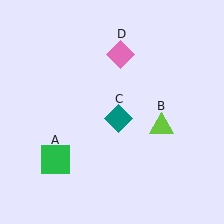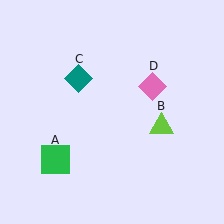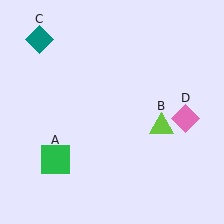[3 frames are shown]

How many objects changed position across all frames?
2 objects changed position: teal diamond (object C), pink diamond (object D).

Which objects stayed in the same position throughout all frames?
Green square (object A) and lime triangle (object B) remained stationary.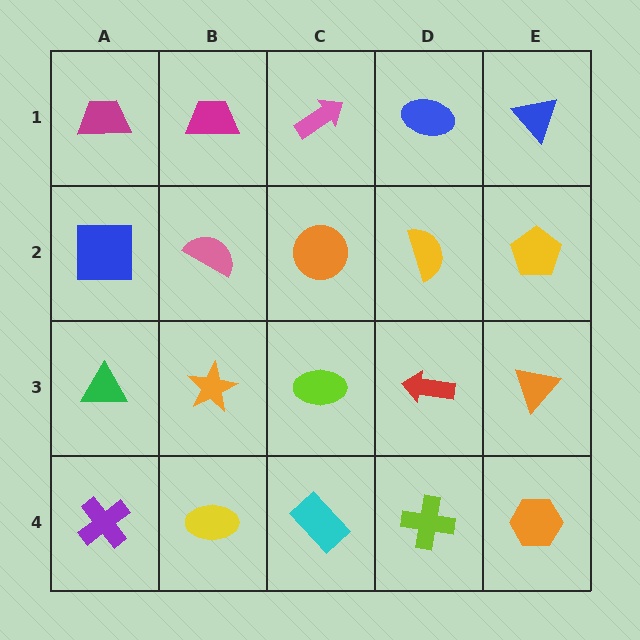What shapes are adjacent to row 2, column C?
A pink arrow (row 1, column C), a lime ellipse (row 3, column C), a pink semicircle (row 2, column B), a yellow semicircle (row 2, column D).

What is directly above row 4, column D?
A red arrow.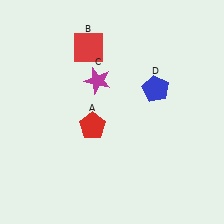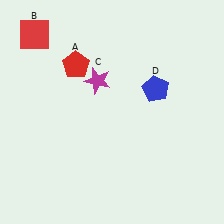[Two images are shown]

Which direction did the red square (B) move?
The red square (B) moved left.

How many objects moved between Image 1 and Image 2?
2 objects moved between the two images.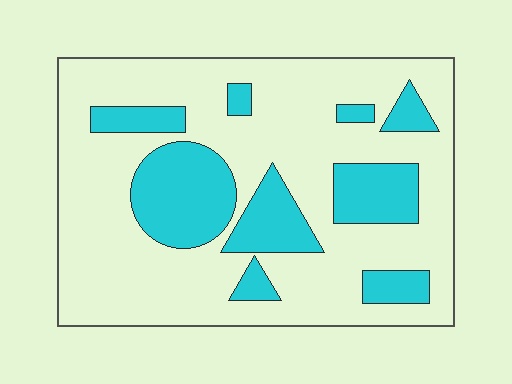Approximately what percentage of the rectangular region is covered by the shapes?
Approximately 25%.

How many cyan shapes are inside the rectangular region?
9.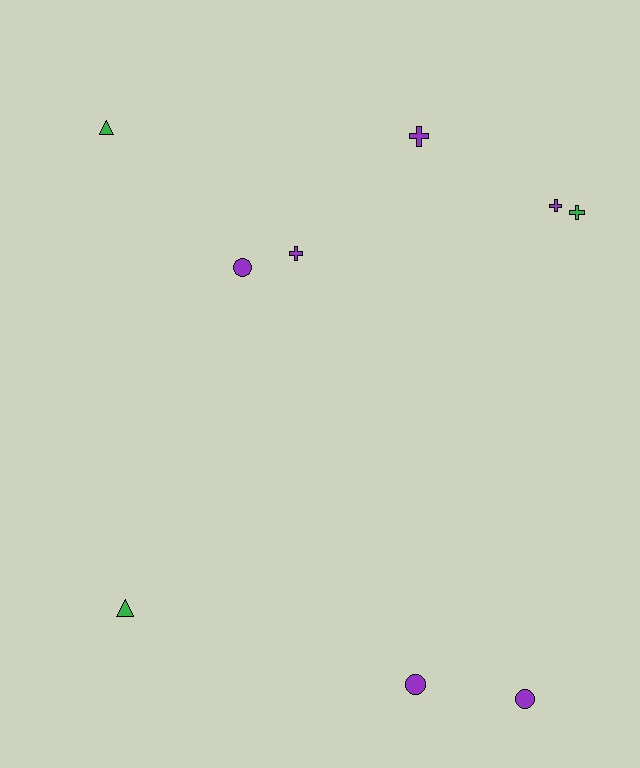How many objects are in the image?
There are 9 objects.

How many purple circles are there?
There are 3 purple circles.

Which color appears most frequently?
Purple, with 6 objects.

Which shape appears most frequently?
Cross, with 4 objects.